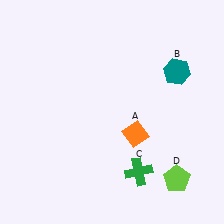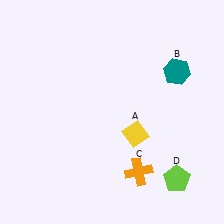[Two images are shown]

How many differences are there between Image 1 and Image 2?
There are 2 differences between the two images.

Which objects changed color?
A changed from orange to yellow. C changed from green to orange.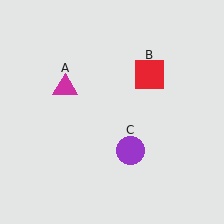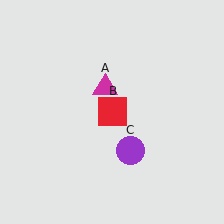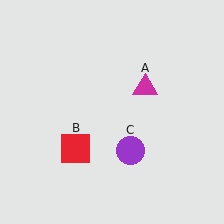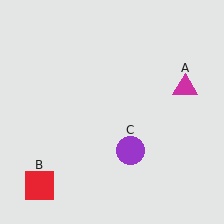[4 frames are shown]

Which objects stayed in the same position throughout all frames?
Purple circle (object C) remained stationary.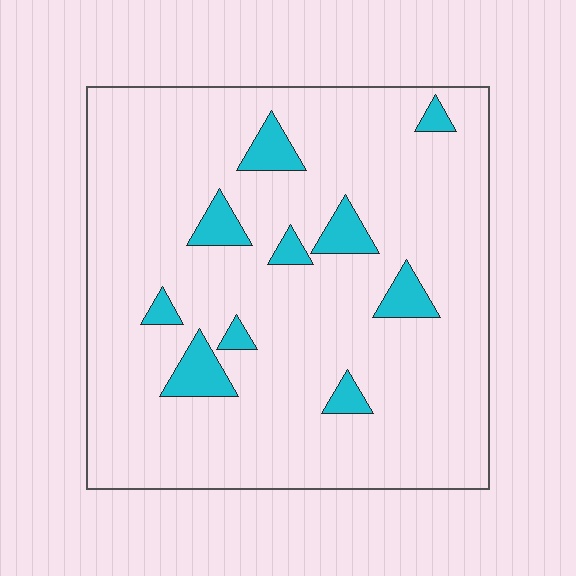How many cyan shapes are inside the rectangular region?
10.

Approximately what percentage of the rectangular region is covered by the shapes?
Approximately 10%.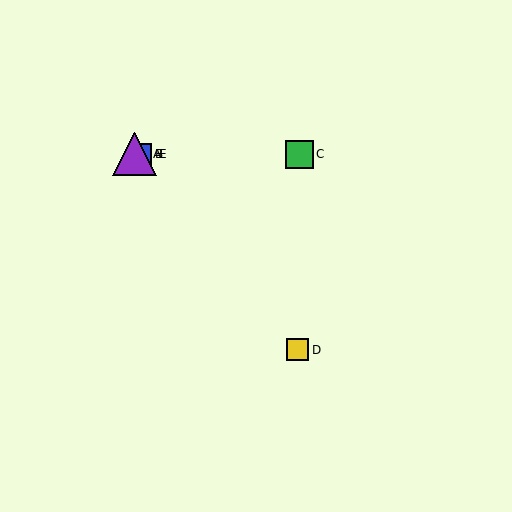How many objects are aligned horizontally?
4 objects (A, B, C, E) are aligned horizontally.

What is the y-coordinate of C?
Object C is at y≈154.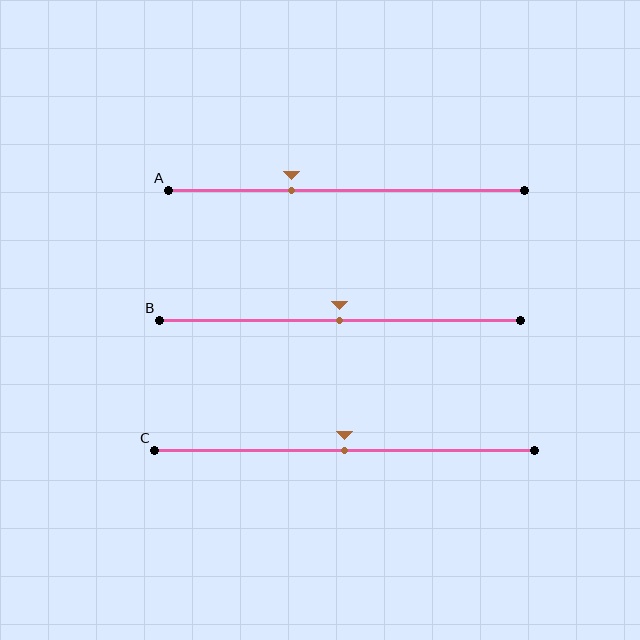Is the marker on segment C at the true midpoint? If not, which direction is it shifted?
Yes, the marker on segment C is at the true midpoint.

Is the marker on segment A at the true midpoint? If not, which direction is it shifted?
No, the marker on segment A is shifted to the left by about 16% of the segment length.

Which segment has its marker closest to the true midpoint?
Segment B has its marker closest to the true midpoint.